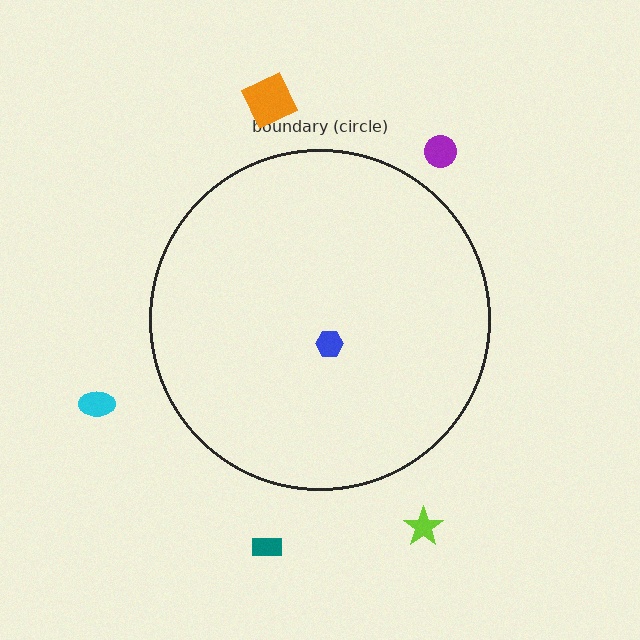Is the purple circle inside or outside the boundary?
Outside.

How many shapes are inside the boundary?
1 inside, 5 outside.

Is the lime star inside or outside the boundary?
Outside.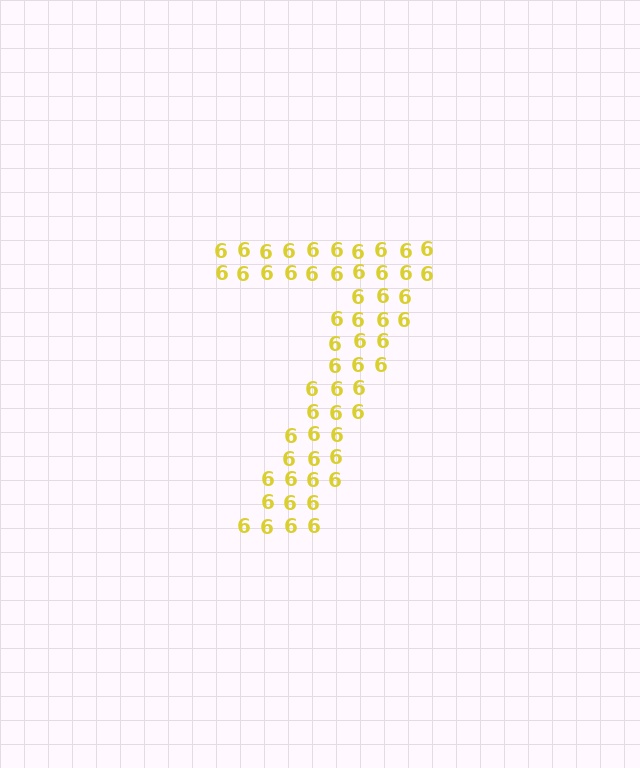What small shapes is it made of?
It is made of small digit 6's.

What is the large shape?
The large shape is the digit 7.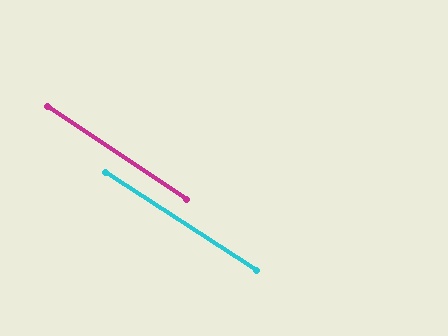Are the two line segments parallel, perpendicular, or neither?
Parallel — their directions differ by only 0.9°.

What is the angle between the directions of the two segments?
Approximately 1 degree.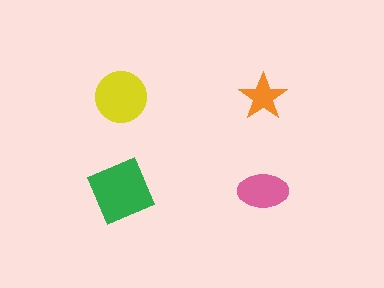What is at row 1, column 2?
An orange star.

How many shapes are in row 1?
2 shapes.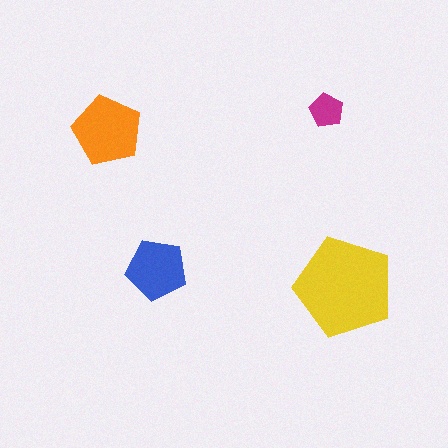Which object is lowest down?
The yellow pentagon is bottommost.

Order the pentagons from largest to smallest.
the yellow one, the orange one, the blue one, the magenta one.